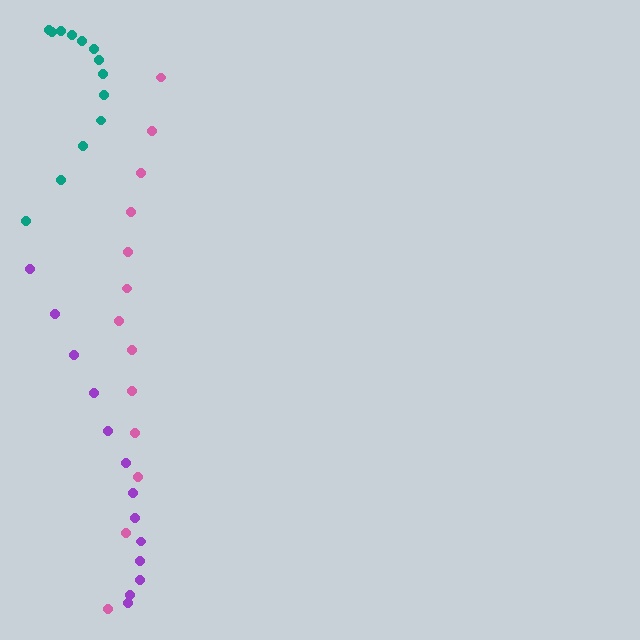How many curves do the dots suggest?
There are 3 distinct paths.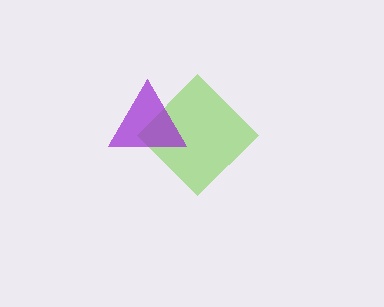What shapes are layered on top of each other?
The layered shapes are: a lime diamond, a purple triangle.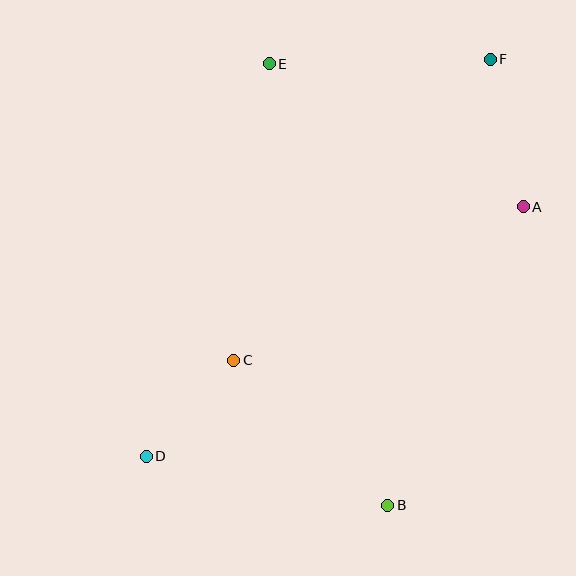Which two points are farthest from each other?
Points D and F are farthest from each other.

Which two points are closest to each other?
Points C and D are closest to each other.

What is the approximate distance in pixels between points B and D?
The distance between B and D is approximately 246 pixels.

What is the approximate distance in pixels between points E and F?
The distance between E and F is approximately 221 pixels.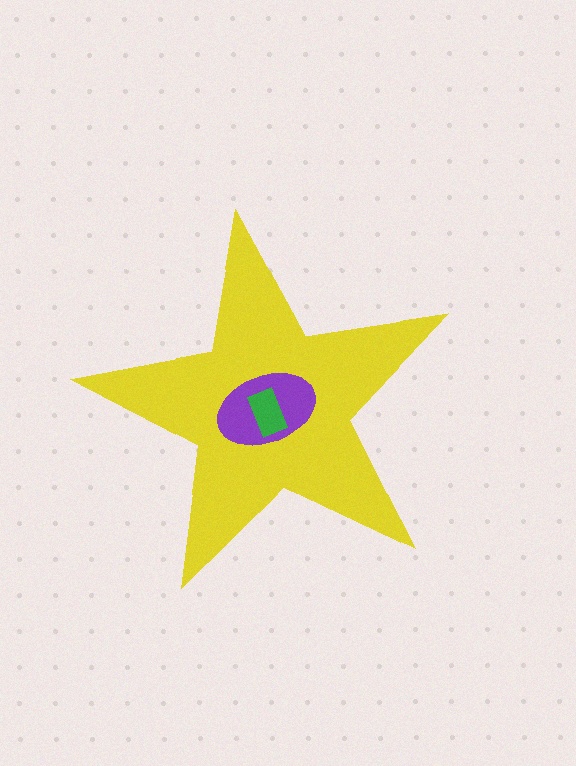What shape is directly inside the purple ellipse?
The green rectangle.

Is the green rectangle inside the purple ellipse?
Yes.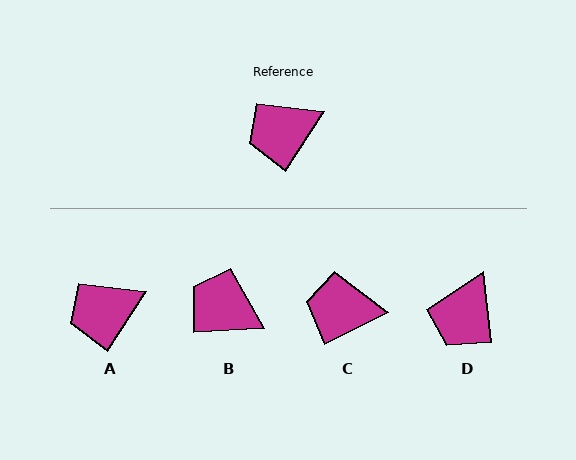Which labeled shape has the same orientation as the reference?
A.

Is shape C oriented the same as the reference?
No, it is off by about 31 degrees.